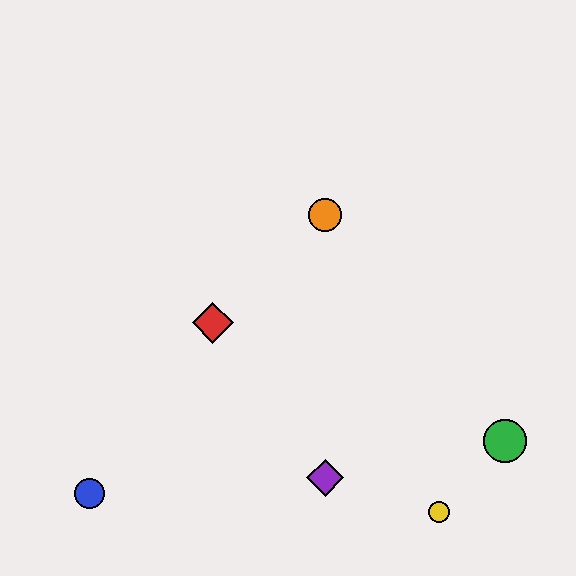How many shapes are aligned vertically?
2 shapes (the purple diamond, the orange circle) are aligned vertically.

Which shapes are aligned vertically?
The purple diamond, the orange circle are aligned vertically.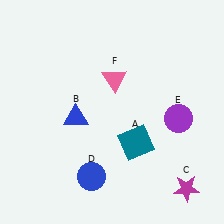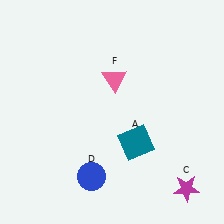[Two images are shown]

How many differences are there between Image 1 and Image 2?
There are 2 differences between the two images.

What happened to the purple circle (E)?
The purple circle (E) was removed in Image 2. It was in the bottom-right area of Image 1.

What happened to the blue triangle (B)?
The blue triangle (B) was removed in Image 2. It was in the bottom-left area of Image 1.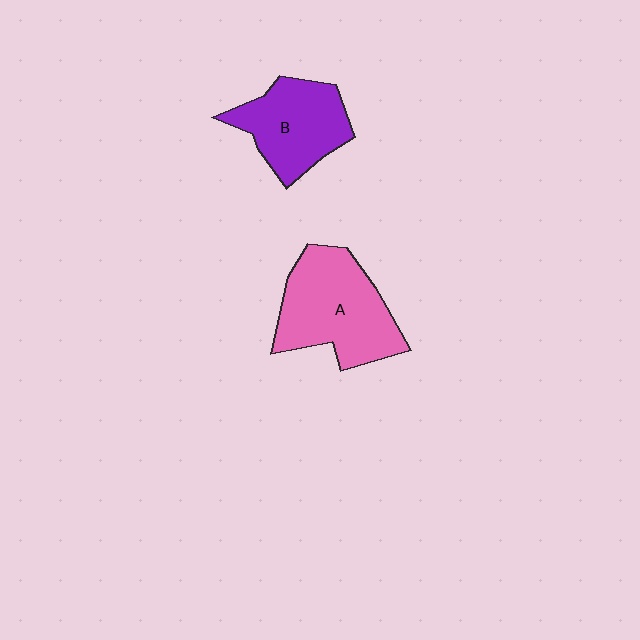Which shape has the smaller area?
Shape B (purple).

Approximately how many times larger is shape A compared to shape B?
Approximately 1.3 times.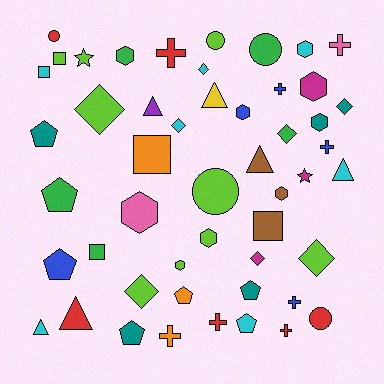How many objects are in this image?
There are 50 objects.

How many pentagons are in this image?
There are 7 pentagons.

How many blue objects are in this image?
There are 5 blue objects.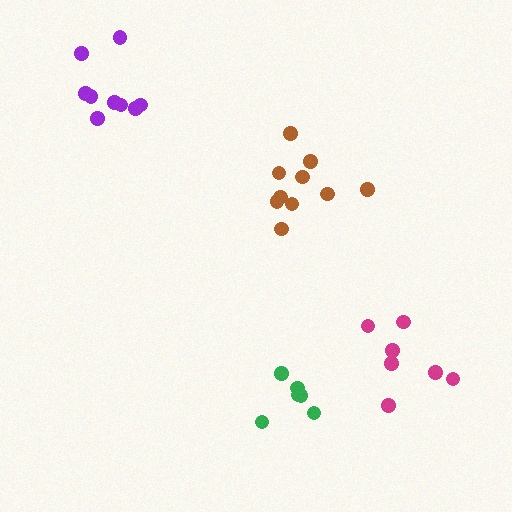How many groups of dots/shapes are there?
There are 4 groups.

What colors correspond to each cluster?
The clusters are colored: green, magenta, brown, purple.